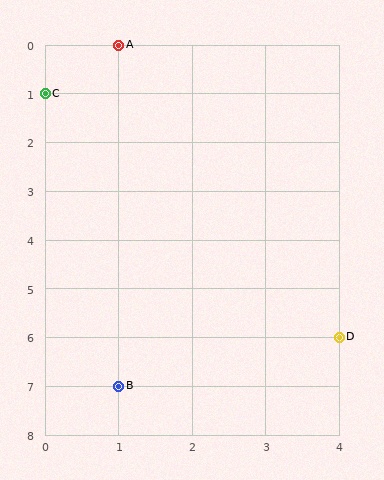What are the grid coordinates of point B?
Point B is at grid coordinates (1, 7).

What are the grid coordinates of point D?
Point D is at grid coordinates (4, 6).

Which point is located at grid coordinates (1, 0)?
Point A is at (1, 0).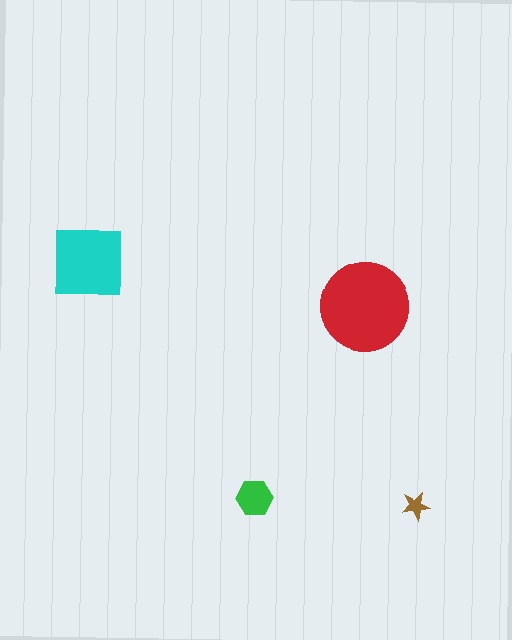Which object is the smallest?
The brown star.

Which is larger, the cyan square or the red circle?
The red circle.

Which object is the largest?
The red circle.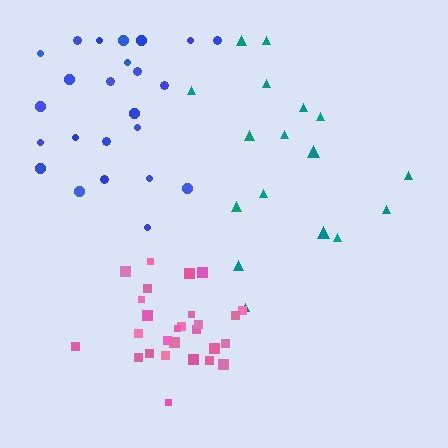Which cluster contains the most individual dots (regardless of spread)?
Pink (27).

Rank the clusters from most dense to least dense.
pink, blue, teal.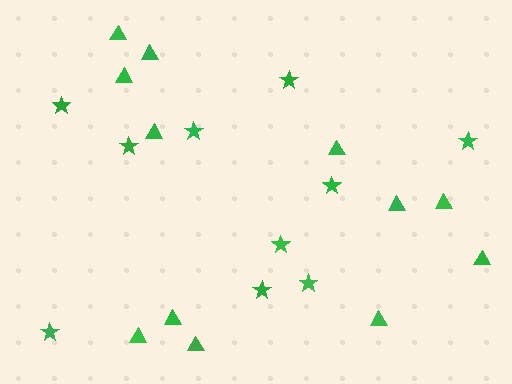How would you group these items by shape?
There are 2 groups: one group of triangles (12) and one group of stars (10).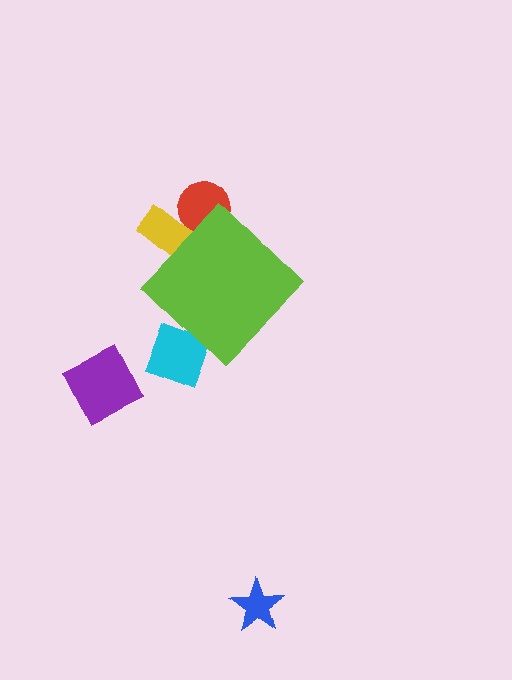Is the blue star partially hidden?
No, the blue star is fully visible.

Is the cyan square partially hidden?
Yes, the cyan square is partially hidden behind the lime diamond.